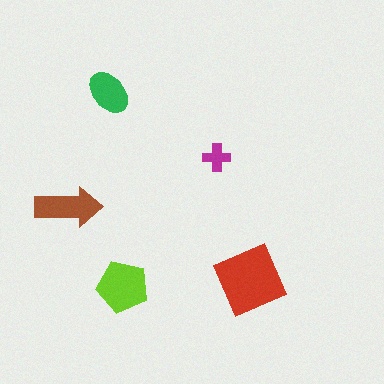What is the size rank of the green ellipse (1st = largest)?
4th.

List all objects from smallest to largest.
The magenta cross, the green ellipse, the brown arrow, the lime pentagon, the red square.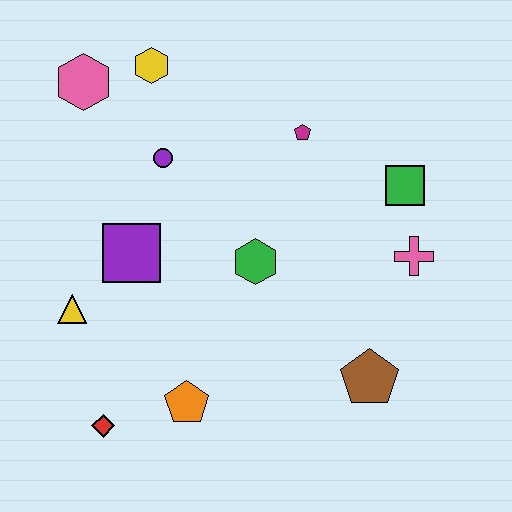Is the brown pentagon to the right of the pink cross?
No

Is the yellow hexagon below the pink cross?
No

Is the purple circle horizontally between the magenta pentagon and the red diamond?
Yes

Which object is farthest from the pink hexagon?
The brown pentagon is farthest from the pink hexagon.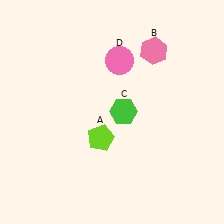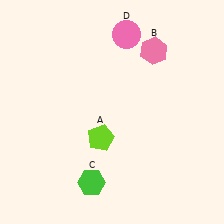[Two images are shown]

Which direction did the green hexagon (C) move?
The green hexagon (C) moved down.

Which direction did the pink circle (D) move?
The pink circle (D) moved up.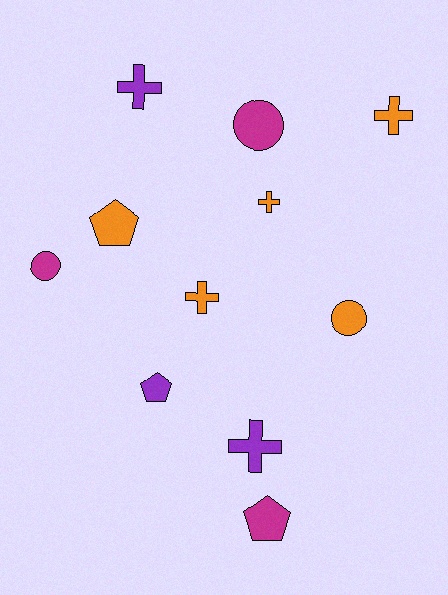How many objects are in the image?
There are 11 objects.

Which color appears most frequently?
Orange, with 5 objects.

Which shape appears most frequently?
Cross, with 5 objects.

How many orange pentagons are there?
There is 1 orange pentagon.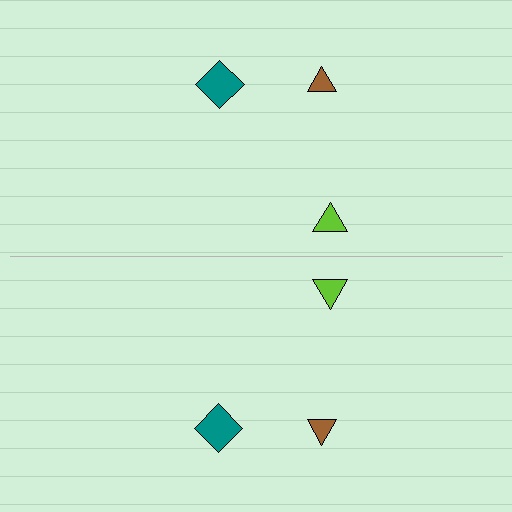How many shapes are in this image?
There are 6 shapes in this image.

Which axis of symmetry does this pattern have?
The pattern has a horizontal axis of symmetry running through the center of the image.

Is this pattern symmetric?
Yes, this pattern has bilateral (reflection) symmetry.